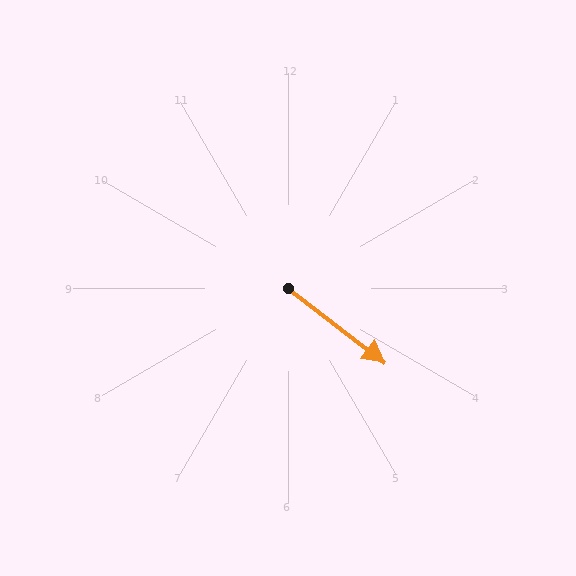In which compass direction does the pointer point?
Southeast.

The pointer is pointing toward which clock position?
Roughly 4 o'clock.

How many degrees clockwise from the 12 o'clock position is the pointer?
Approximately 128 degrees.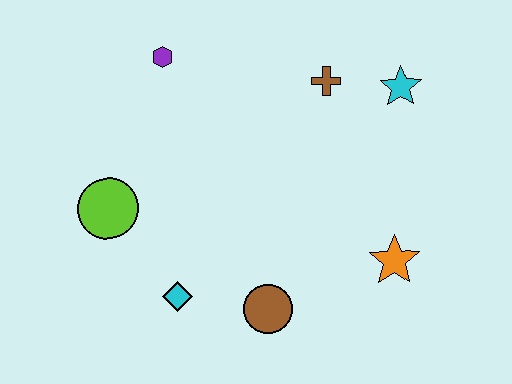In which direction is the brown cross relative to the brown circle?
The brown cross is above the brown circle.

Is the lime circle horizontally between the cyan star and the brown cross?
No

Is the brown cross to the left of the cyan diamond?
No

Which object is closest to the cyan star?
The brown cross is closest to the cyan star.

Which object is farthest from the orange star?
The purple hexagon is farthest from the orange star.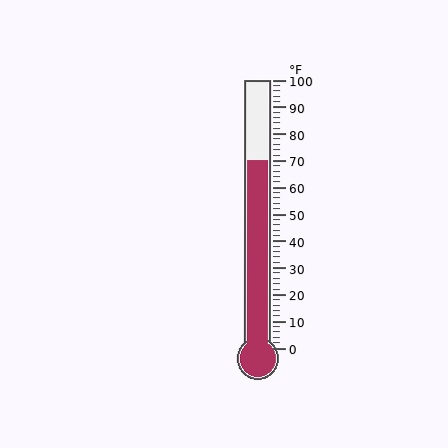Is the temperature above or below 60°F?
The temperature is above 60°F.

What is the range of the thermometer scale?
The thermometer scale ranges from 0°F to 100°F.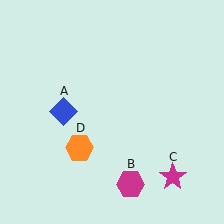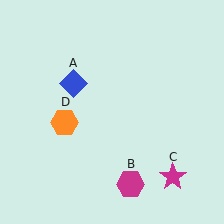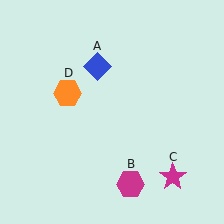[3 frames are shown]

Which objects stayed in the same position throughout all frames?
Magenta hexagon (object B) and magenta star (object C) remained stationary.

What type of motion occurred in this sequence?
The blue diamond (object A), orange hexagon (object D) rotated clockwise around the center of the scene.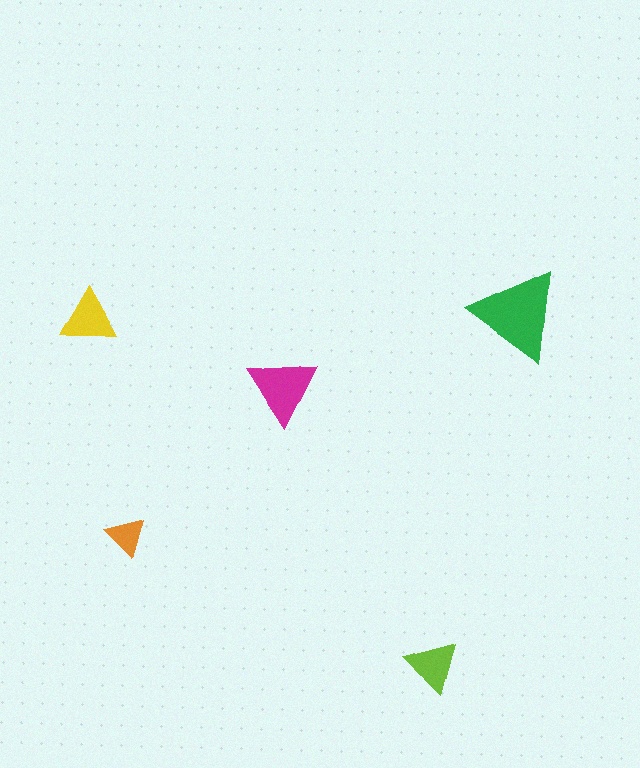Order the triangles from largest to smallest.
the green one, the magenta one, the yellow one, the lime one, the orange one.